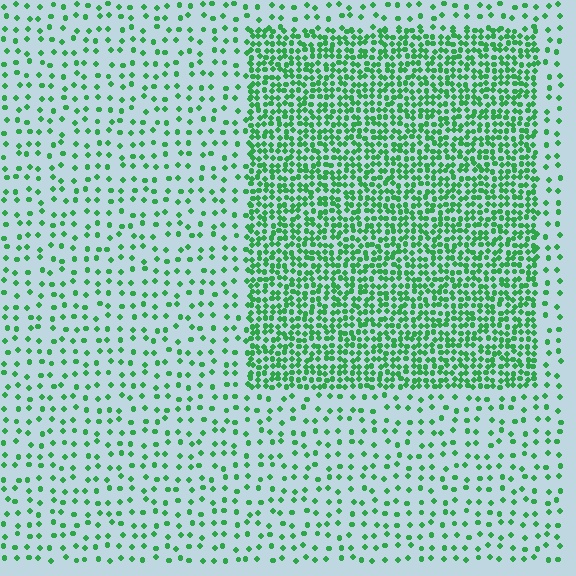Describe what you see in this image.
The image contains small green elements arranged at two different densities. A rectangle-shaped region is visible where the elements are more densely packed than the surrounding area.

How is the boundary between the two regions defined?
The boundary is defined by a change in element density (approximately 2.9x ratio). All elements are the same color, size, and shape.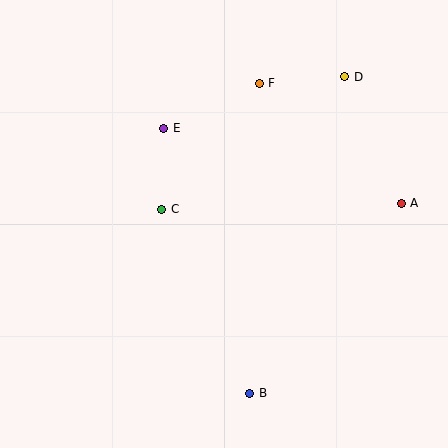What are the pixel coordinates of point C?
Point C is at (162, 209).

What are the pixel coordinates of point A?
Point A is at (401, 203).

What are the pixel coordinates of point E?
Point E is at (164, 128).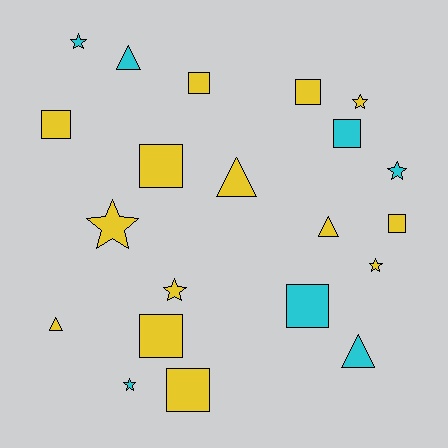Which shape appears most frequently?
Square, with 9 objects.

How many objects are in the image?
There are 21 objects.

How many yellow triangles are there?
There are 3 yellow triangles.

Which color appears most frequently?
Yellow, with 14 objects.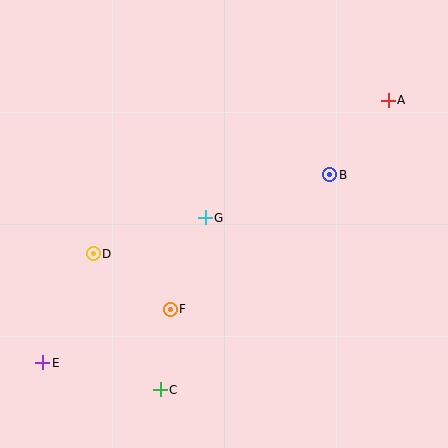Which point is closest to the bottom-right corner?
Point C is closest to the bottom-right corner.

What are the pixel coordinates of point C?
Point C is at (160, 390).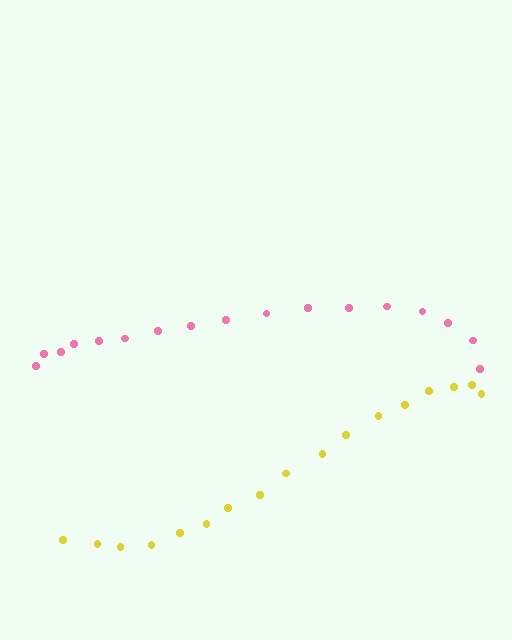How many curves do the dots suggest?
There are 2 distinct paths.